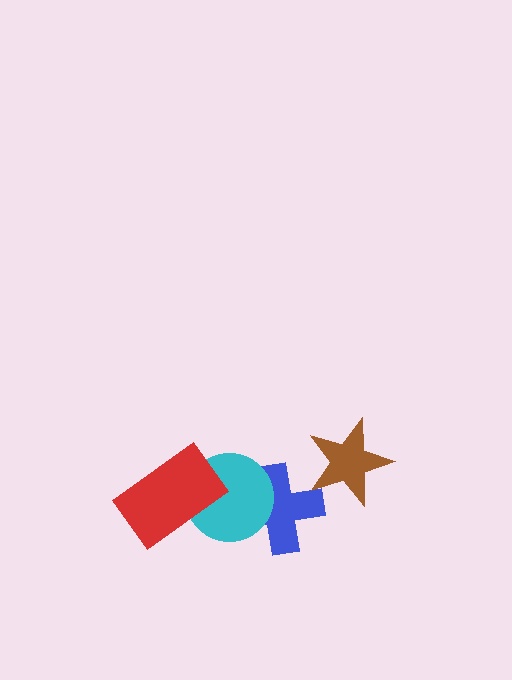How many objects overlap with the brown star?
0 objects overlap with the brown star.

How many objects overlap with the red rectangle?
1 object overlaps with the red rectangle.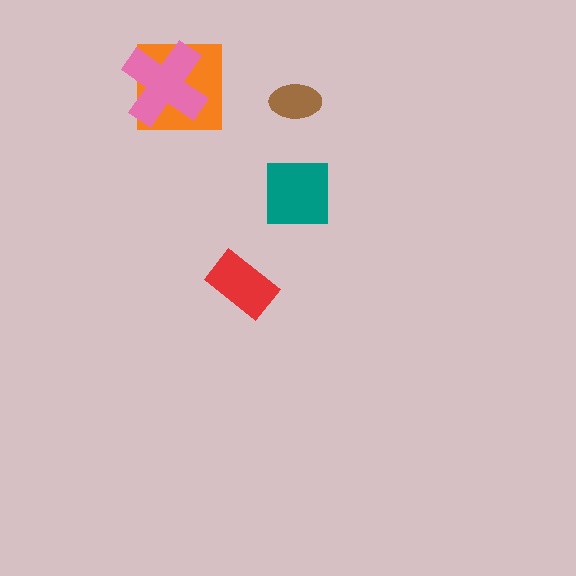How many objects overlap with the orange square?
1 object overlaps with the orange square.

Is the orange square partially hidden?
Yes, it is partially covered by another shape.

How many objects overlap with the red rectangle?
0 objects overlap with the red rectangle.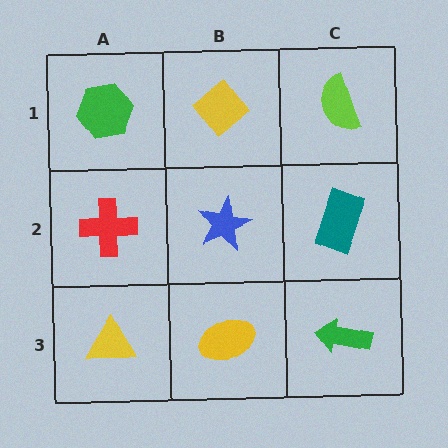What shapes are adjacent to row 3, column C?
A teal rectangle (row 2, column C), a yellow ellipse (row 3, column B).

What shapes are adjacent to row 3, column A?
A red cross (row 2, column A), a yellow ellipse (row 3, column B).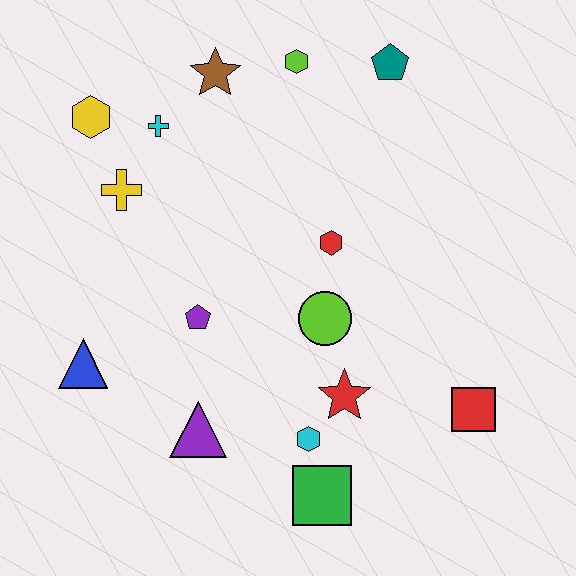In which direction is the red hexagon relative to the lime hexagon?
The red hexagon is below the lime hexagon.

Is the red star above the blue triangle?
No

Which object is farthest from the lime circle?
The yellow hexagon is farthest from the lime circle.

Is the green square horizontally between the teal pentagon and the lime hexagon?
Yes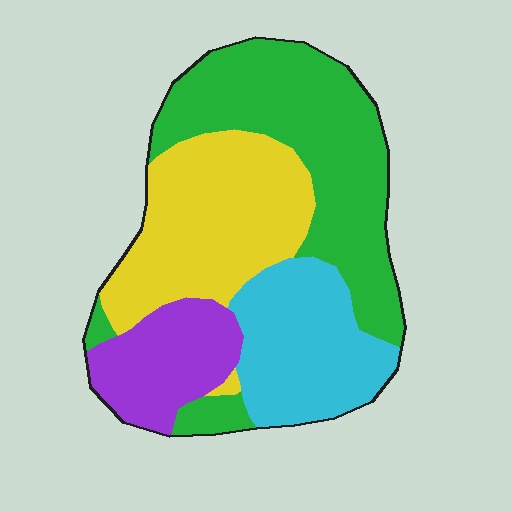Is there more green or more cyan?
Green.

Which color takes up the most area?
Green, at roughly 35%.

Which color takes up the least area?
Purple, at roughly 15%.